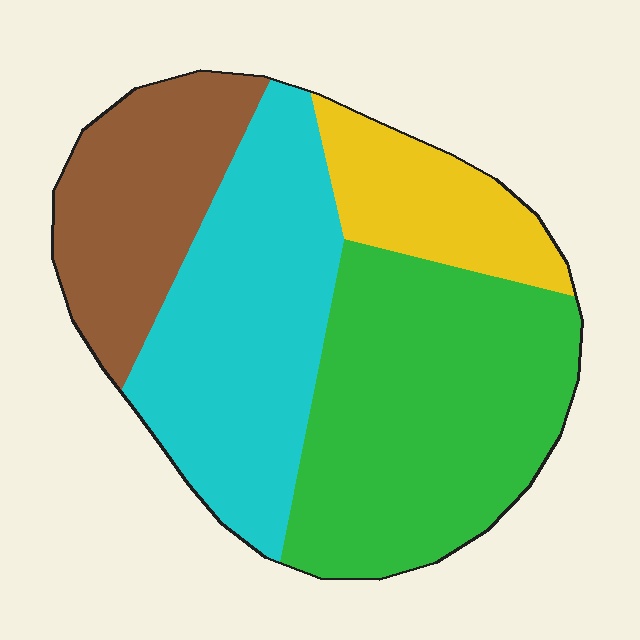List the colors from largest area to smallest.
From largest to smallest: green, cyan, brown, yellow.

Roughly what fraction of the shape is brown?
Brown covers around 20% of the shape.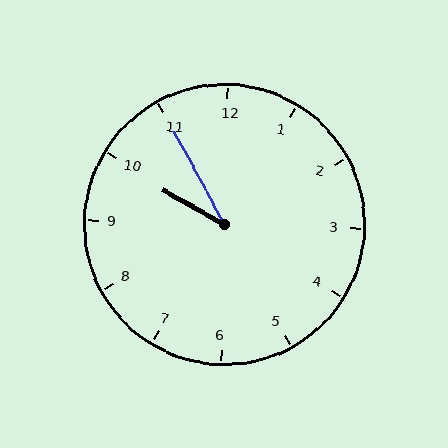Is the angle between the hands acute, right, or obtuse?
It is acute.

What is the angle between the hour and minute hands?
Approximately 32 degrees.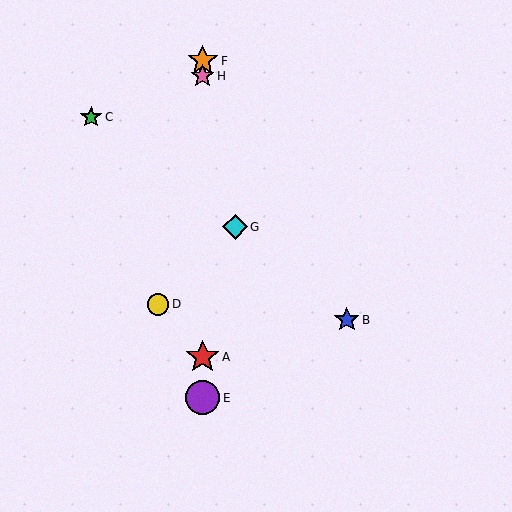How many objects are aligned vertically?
4 objects (A, E, F, H) are aligned vertically.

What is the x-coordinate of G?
Object G is at x≈235.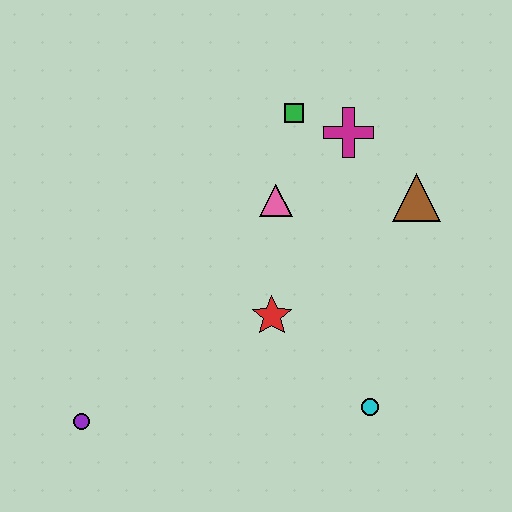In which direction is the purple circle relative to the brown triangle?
The purple circle is to the left of the brown triangle.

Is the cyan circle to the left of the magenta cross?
No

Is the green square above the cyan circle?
Yes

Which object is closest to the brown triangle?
The magenta cross is closest to the brown triangle.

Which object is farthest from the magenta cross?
The purple circle is farthest from the magenta cross.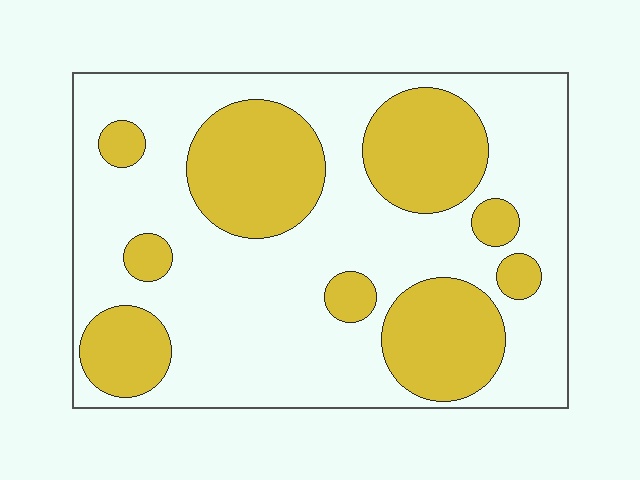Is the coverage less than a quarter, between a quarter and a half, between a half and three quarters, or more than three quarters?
Between a quarter and a half.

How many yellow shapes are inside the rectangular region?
9.